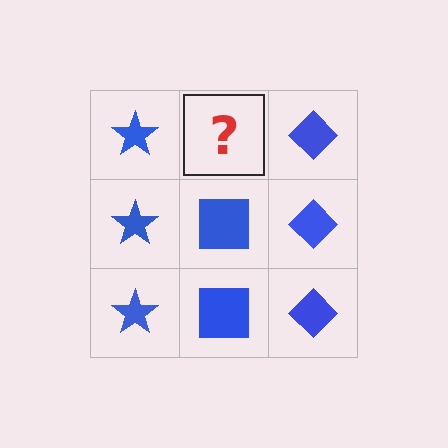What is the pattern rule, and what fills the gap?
The rule is that each column has a consistent shape. The gap should be filled with a blue square.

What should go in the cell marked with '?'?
The missing cell should contain a blue square.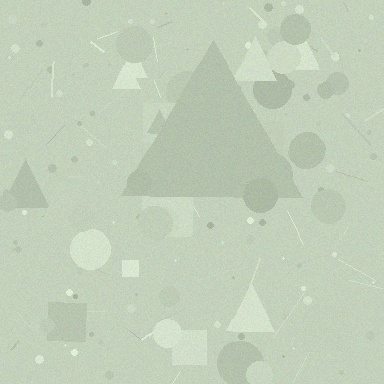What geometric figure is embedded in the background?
A triangle is embedded in the background.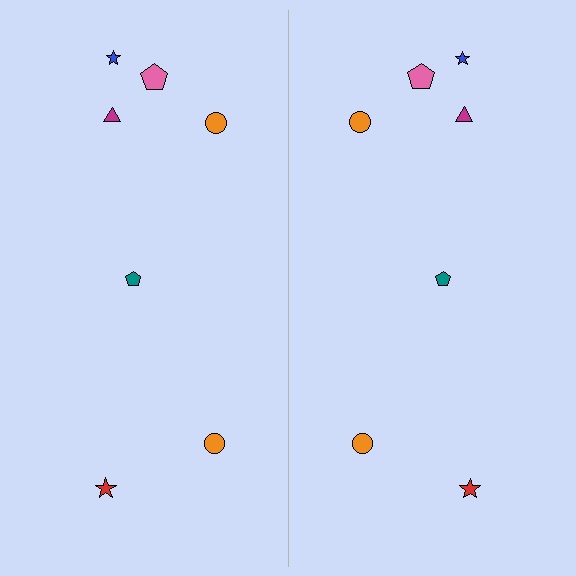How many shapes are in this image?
There are 14 shapes in this image.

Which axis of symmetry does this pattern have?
The pattern has a vertical axis of symmetry running through the center of the image.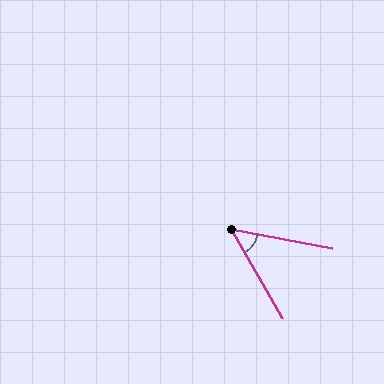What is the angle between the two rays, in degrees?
Approximately 49 degrees.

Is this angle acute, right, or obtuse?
It is acute.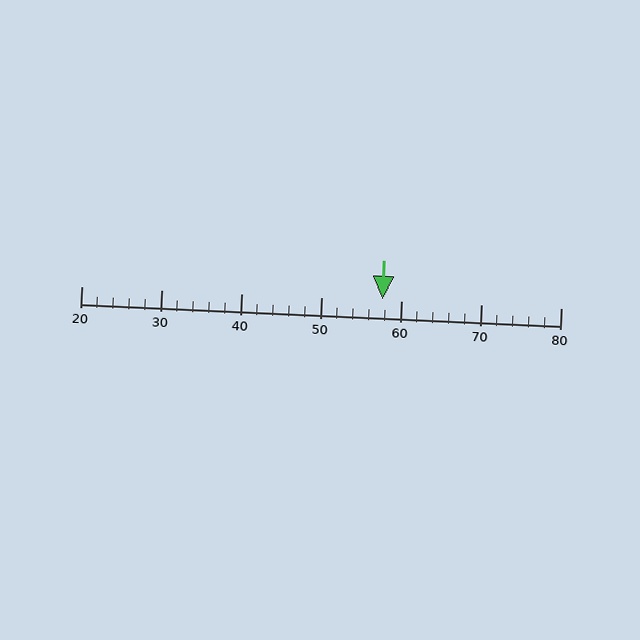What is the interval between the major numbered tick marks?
The major tick marks are spaced 10 units apart.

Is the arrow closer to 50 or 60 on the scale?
The arrow is closer to 60.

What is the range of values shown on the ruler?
The ruler shows values from 20 to 80.